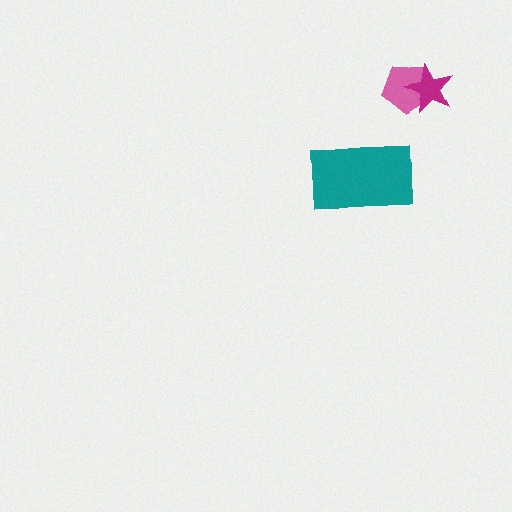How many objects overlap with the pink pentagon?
1 object overlaps with the pink pentagon.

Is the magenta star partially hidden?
No, no other shape covers it.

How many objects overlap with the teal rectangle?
0 objects overlap with the teal rectangle.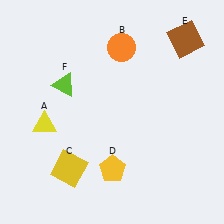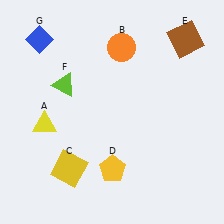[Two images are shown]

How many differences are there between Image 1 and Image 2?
There is 1 difference between the two images.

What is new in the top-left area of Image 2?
A blue diamond (G) was added in the top-left area of Image 2.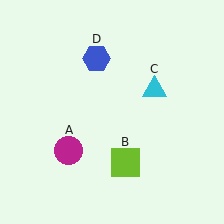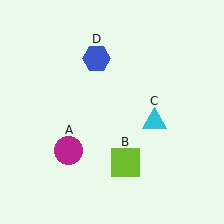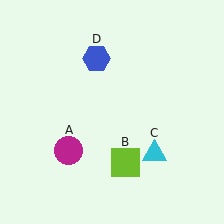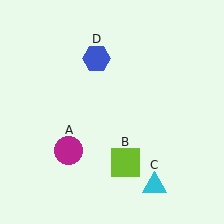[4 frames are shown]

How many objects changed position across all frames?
1 object changed position: cyan triangle (object C).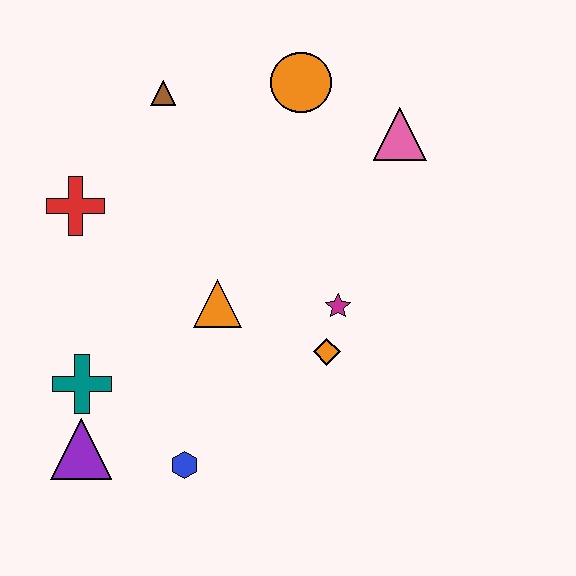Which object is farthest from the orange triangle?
The pink triangle is farthest from the orange triangle.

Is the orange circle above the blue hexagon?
Yes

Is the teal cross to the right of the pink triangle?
No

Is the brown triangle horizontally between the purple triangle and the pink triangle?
Yes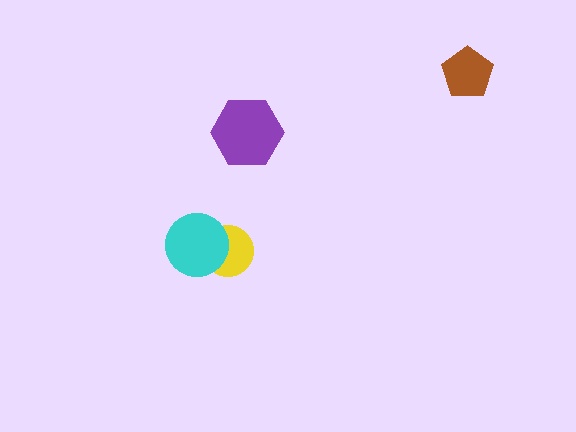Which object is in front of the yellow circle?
The cyan circle is in front of the yellow circle.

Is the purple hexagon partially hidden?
No, no other shape covers it.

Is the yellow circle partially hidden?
Yes, it is partially covered by another shape.